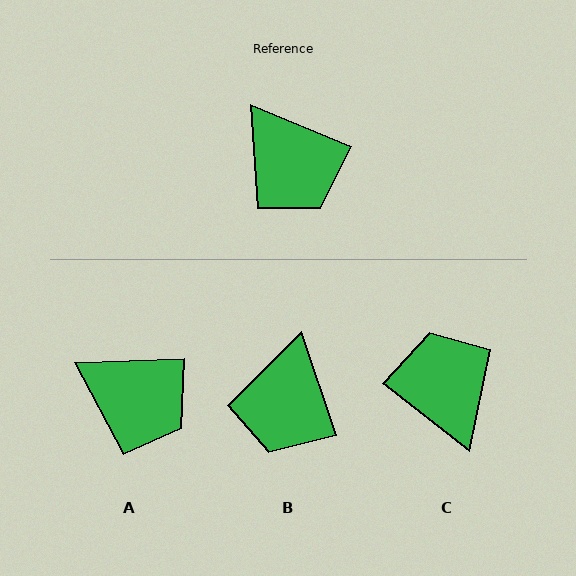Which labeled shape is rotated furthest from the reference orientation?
C, about 165 degrees away.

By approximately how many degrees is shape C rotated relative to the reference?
Approximately 165 degrees counter-clockwise.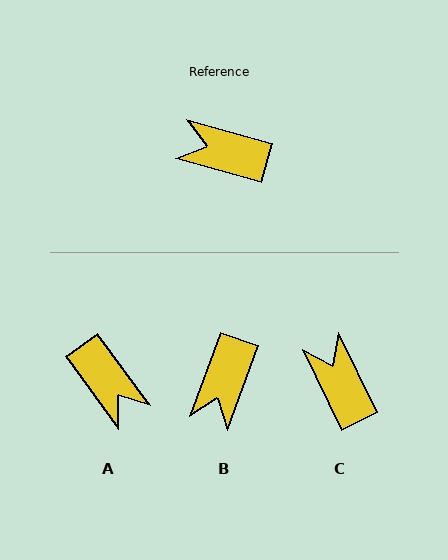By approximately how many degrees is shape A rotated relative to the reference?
Approximately 141 degrees counter-clockwise.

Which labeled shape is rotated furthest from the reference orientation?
A, about 141 degrees away.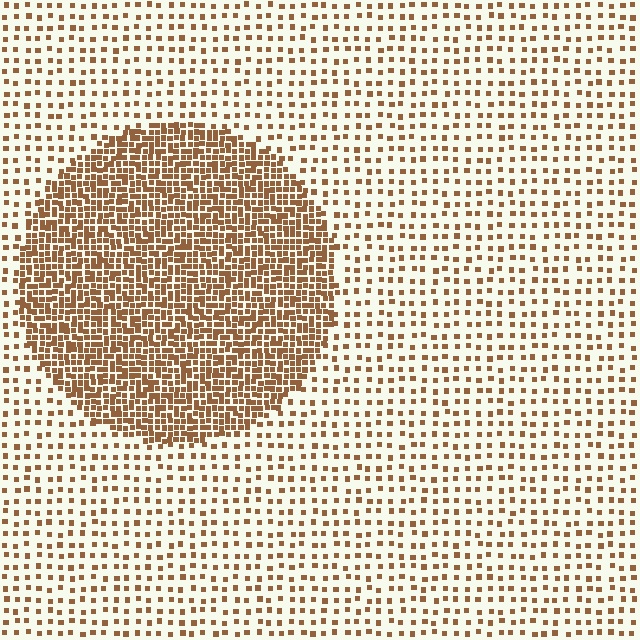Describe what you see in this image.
The image contains small brown elements arranged at two different densities. A circle-shaped region is visible where the elements are more densely packed than the surrounding area.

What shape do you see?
I see a circle.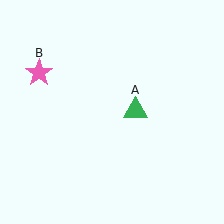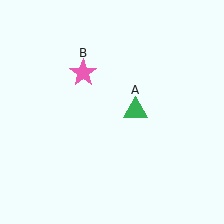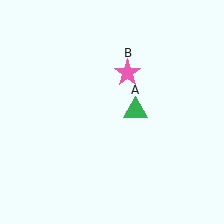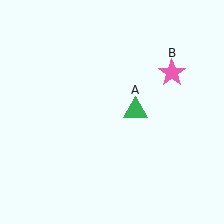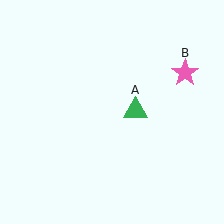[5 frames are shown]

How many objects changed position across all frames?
1 object changed position: pink star (object B).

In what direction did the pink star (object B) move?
The pink star (object B) moved right.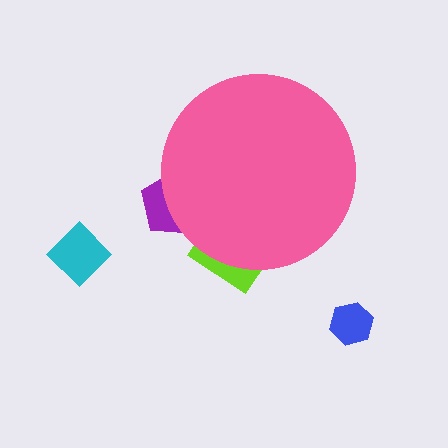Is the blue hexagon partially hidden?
No, the blue hexagon is fully visible.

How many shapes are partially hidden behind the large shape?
2 shapes are partially hidden.